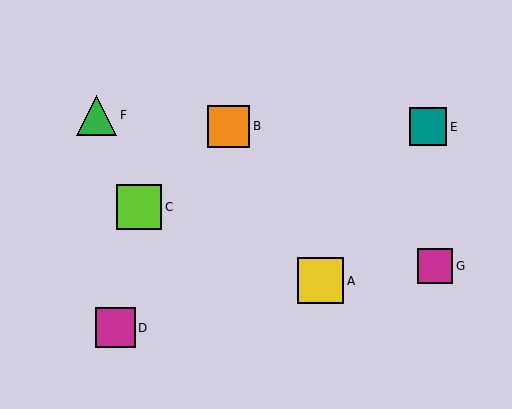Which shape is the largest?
The yellow square (labeled A) is the largest.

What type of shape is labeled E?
Shape E is a teal square.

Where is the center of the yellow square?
The center of the yellow square is at (321, 281).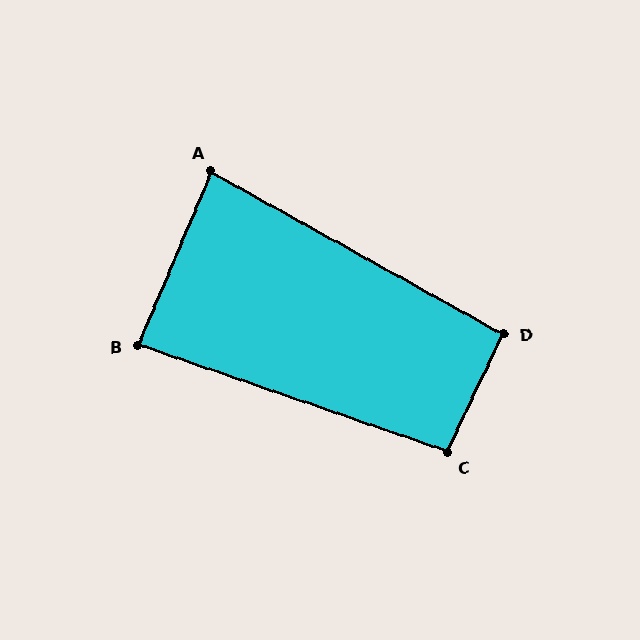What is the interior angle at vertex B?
Approximately 86 degrees (approximately right).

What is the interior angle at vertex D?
Approximately 94 degrees (approximately right).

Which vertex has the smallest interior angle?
A, at approximately 84 degrees.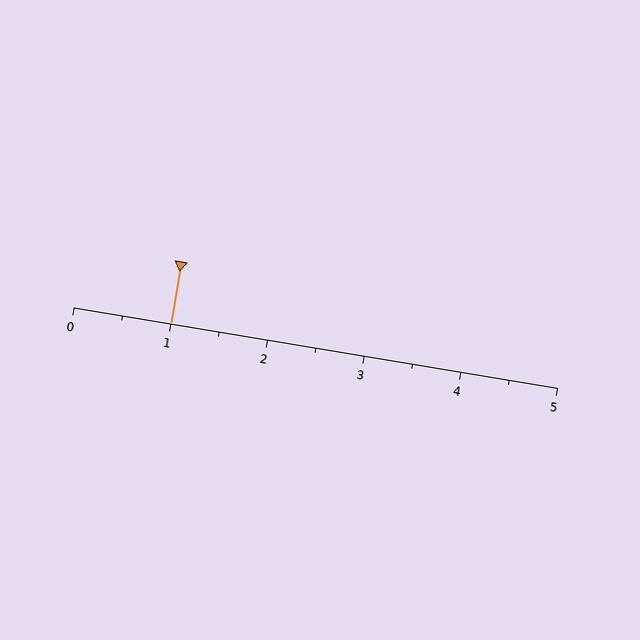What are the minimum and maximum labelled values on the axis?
The axis runs from 0 to 5.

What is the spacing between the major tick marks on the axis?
The major ticks are spaced 1 apart.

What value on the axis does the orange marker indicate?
The marker indicates approximately 1.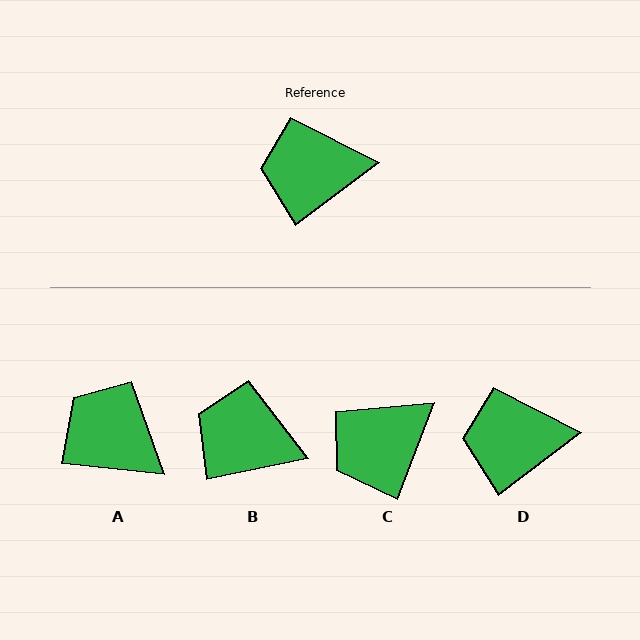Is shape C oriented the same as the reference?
No, it is off by about 32 degrees.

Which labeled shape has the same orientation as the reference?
D.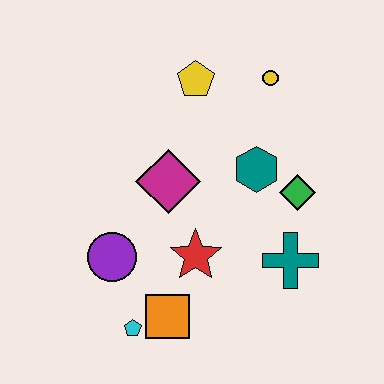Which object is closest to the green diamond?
The teal hexagon is closest to the green diamond.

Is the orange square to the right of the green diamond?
No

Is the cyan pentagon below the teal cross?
Yes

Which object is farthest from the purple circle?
The yellow circle is farthest from the purple circle.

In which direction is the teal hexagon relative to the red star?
The teal hexagon is above the red star.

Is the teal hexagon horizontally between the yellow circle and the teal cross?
No